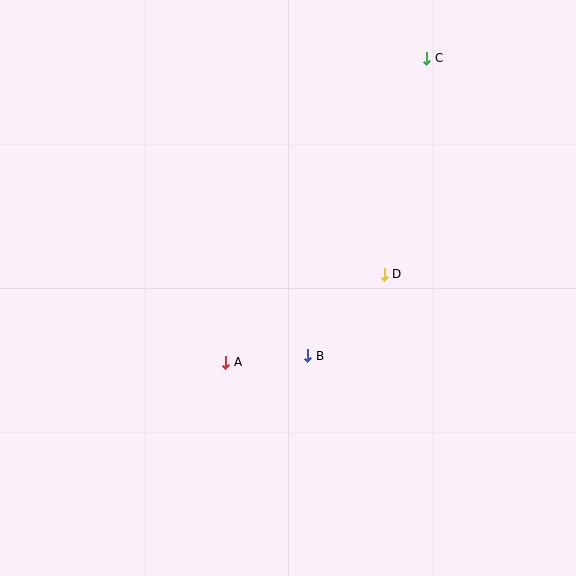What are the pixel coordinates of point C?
Point C is at (427, 58).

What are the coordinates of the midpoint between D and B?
The midpoint between D and B is at (346, 315).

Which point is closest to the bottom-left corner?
Point A is closest to the bottom-left corner.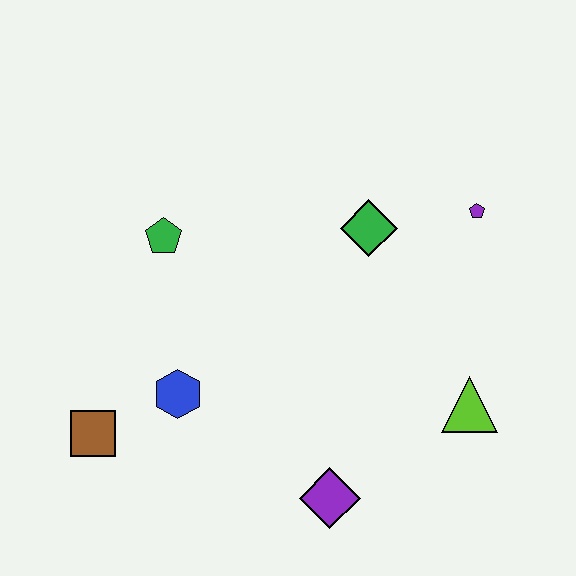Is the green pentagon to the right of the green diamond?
No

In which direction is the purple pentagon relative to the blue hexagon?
The purple pentagon is to the right of the blue hexagon.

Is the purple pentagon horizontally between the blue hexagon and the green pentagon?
No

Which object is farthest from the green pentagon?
The lime triangle is farthest from the green pentagon.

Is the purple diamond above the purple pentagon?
No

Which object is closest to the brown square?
The blue hexagon is closest to the brown square.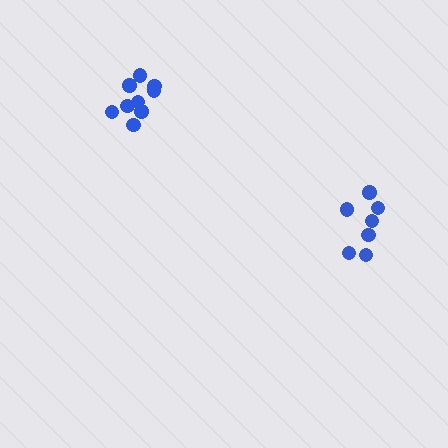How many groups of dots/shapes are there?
There are 2 groups.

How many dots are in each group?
Group 1: 7 dots, Group 2: 9 dots (16 total).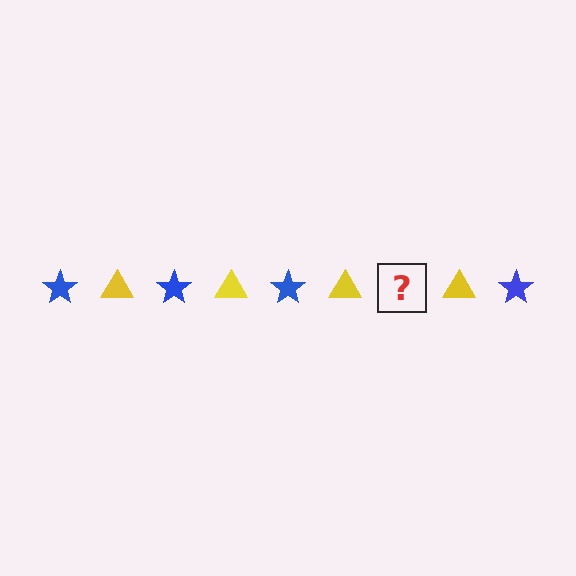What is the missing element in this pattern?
The missing element is a blue star.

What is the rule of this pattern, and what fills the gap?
The rule is that the pattern alternates between blue star and yellow triangle. The gap should be filled with a blue star.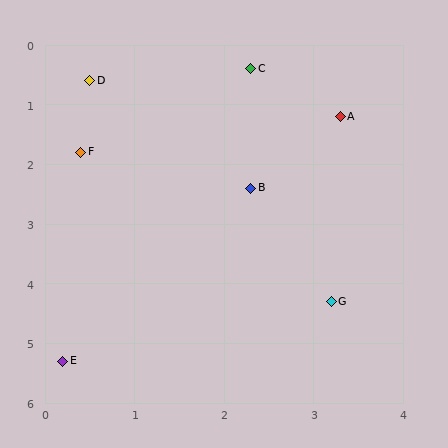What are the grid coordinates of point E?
Point E is at approximately (0.2, 5.3).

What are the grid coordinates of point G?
Point G is at approximately (3.2, 4.3).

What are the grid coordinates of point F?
Point F is at approximately (0.4, 1.8).